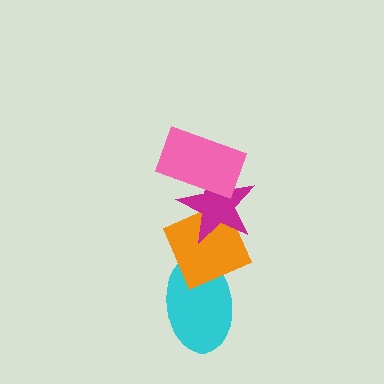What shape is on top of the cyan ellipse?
The orange diamond is on top of the cyan ellipse.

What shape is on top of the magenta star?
The pink rectangle is on top of the magenta star.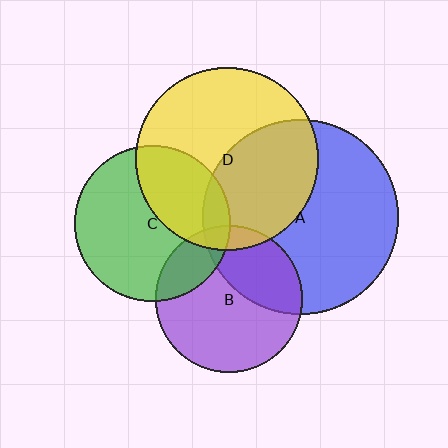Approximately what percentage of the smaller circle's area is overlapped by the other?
Approximately 20%.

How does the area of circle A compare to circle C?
Approximately 1.6 times.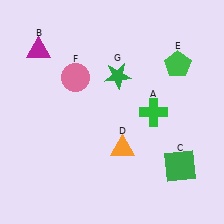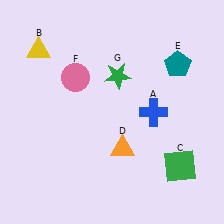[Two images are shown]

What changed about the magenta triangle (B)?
In Image 1, B is magenta. In Image 2, it changed to yellow.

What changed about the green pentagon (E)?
In Image 1, E is green. In Image 2, it changed to teal.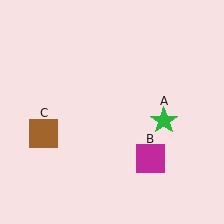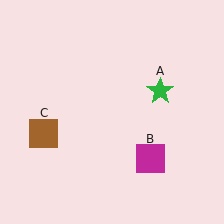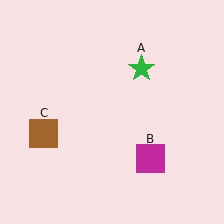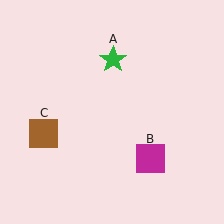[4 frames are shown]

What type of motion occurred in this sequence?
The green star (object A) rotated counterclockwise around the center of the scene.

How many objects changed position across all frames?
1 object changed position: green star (object A).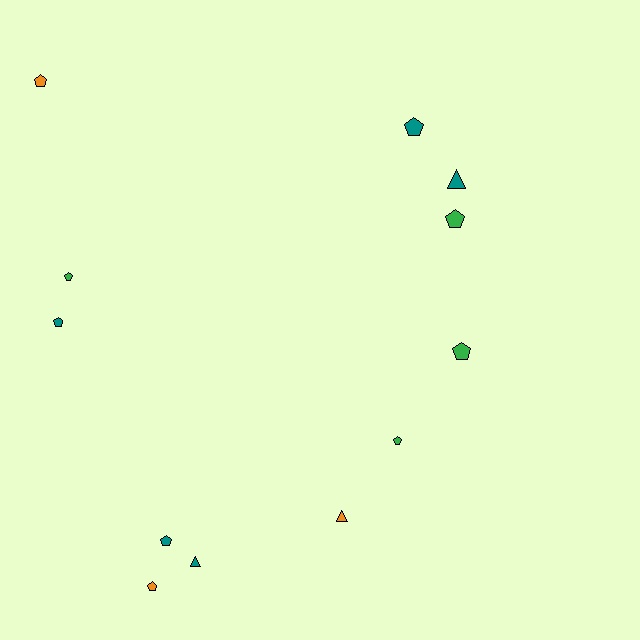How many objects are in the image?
There are 12 objects.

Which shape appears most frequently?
Pentagon, with 9 objects.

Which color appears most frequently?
Teal, with 5 objects.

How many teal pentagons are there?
There are 3 teal pentagons.